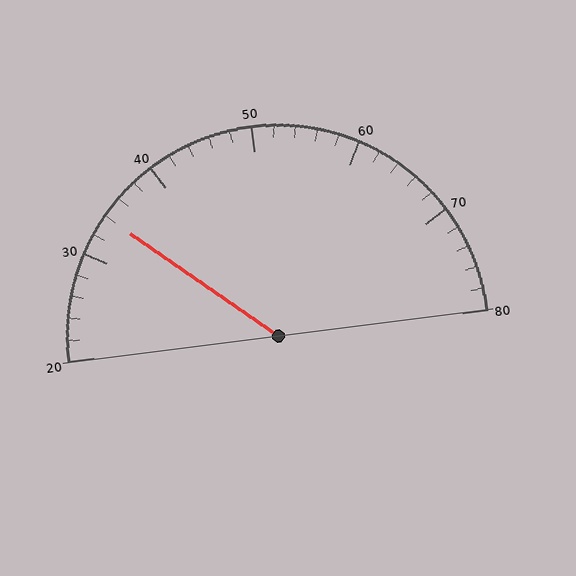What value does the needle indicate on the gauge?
The needle indicates approximately 34.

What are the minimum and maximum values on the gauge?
The gauge ranges from 20 to 80.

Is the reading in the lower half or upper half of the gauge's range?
The reading is in the lower half of the range (20 to 80).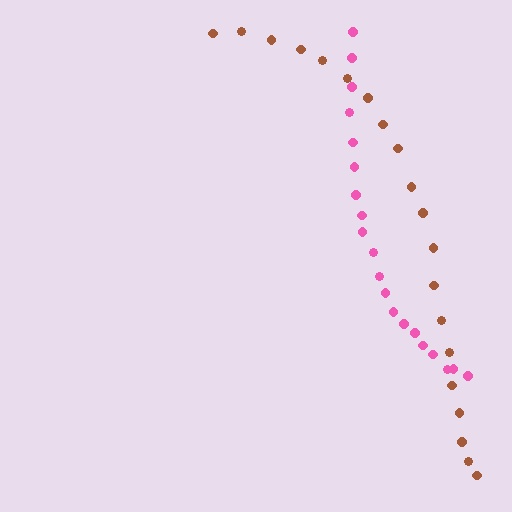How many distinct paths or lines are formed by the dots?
There are 2 distinct paths.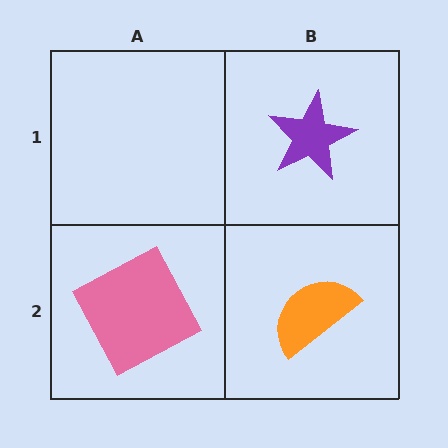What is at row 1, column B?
A purple star.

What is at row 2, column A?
A pink square.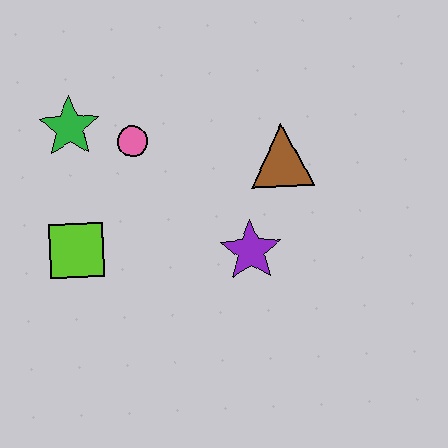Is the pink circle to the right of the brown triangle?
No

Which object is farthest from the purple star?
The green star is farthest from the purple star.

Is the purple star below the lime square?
Yes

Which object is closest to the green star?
The pink circle is closest to the green star.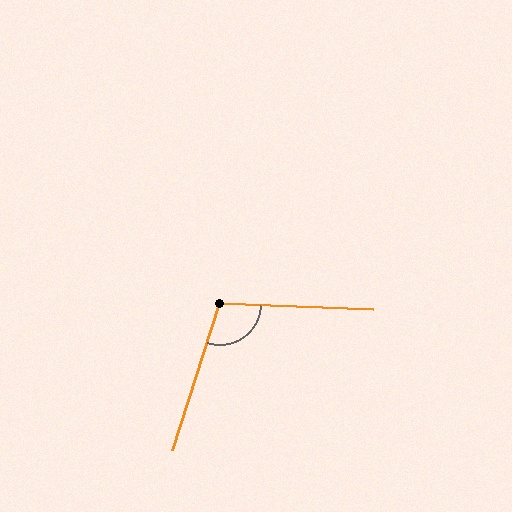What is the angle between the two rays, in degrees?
Approximately 106 degrees.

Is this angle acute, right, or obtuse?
It is obtuse.